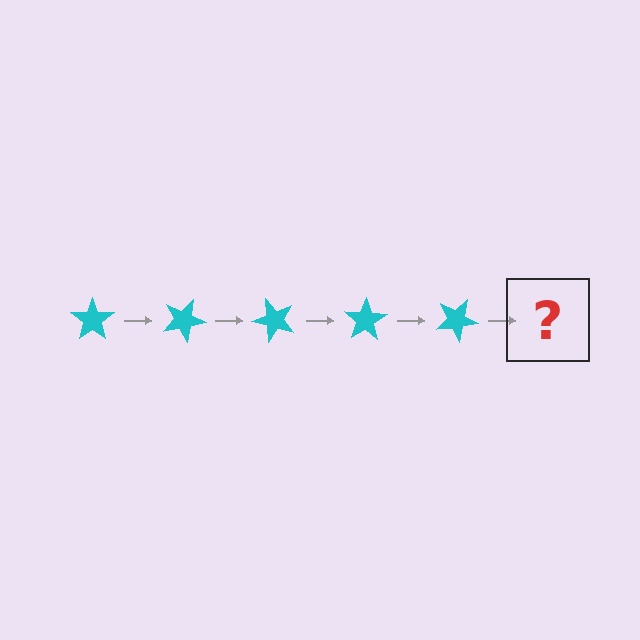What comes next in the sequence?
The next element should be a cyan star rotated 125 degrees.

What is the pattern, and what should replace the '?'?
The pattern is that the star rotates 25 degrees each step. The '?' should be a cyan star rotated 125 degrees.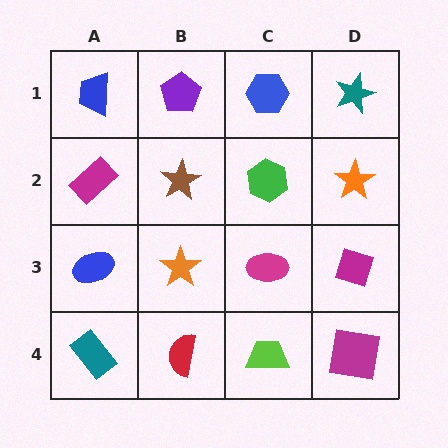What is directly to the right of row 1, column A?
A purple pentagon.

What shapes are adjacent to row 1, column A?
A magenta rectangle (row 2, column A), a purple pentagon (row 1, column B).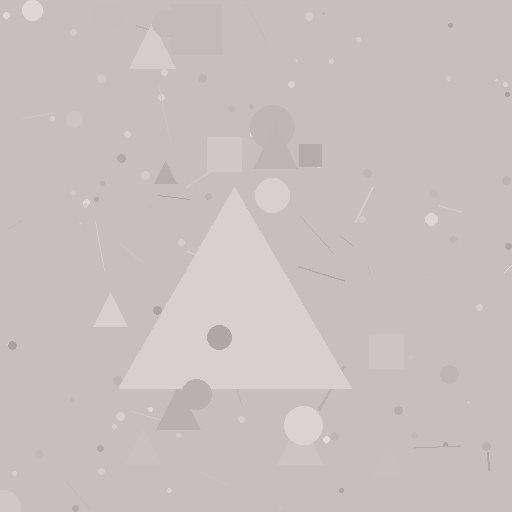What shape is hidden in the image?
A triangle is hidden in the image.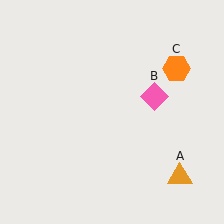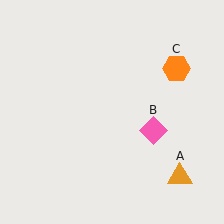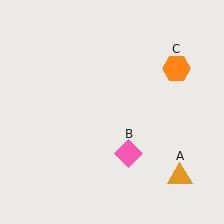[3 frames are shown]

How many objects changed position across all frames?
1 object changed position: pink diamond (object B).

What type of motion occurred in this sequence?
The pink diamond (object B) rotated clockwise around the center of the scene.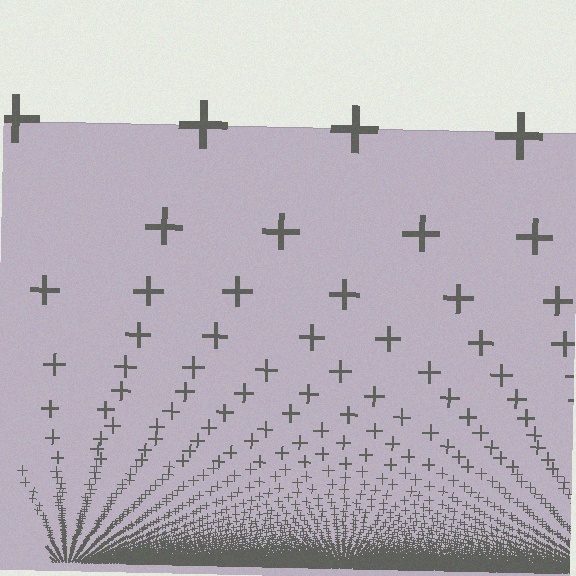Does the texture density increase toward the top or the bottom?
Density increases toward the bottom.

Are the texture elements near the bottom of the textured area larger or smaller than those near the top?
Smaller. The gradient is inverted — elements near the bottom are smaller and denser.